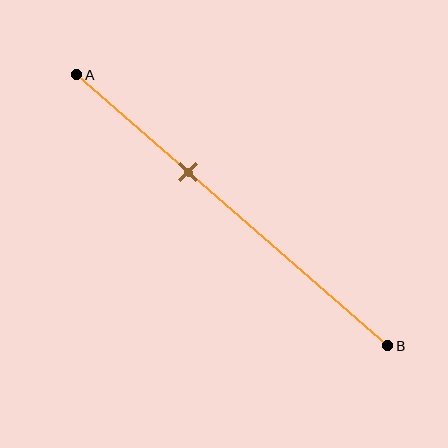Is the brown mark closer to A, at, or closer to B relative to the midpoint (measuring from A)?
The brown mark is closer to point A than the midpoint of segment AB.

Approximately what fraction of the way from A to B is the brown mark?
The brown mark is approximately 35% of the way from A to B.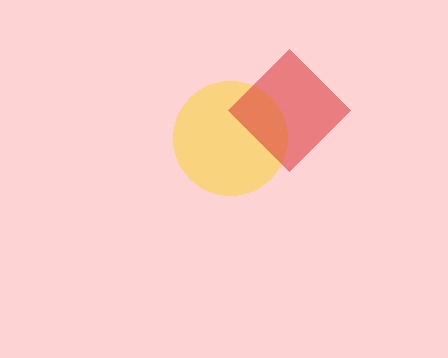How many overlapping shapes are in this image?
There are 2 overlapping shapes in the image.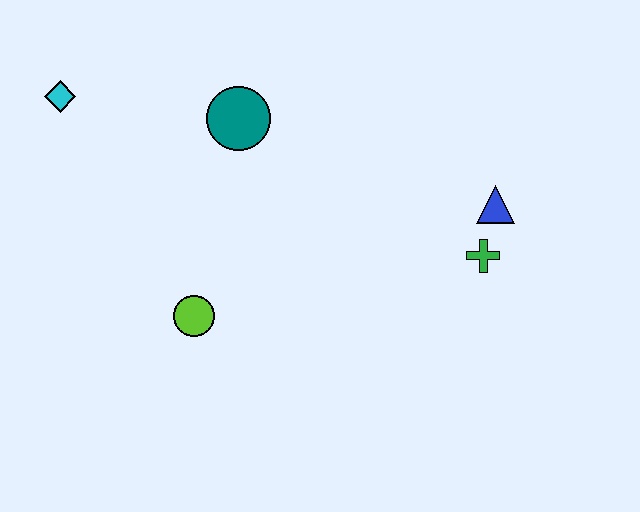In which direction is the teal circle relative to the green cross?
The teal circle is to the left of the green cross.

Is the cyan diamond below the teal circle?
No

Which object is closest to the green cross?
The blue triangle is closest to the green cross.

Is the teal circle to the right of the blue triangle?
No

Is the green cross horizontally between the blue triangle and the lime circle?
Yes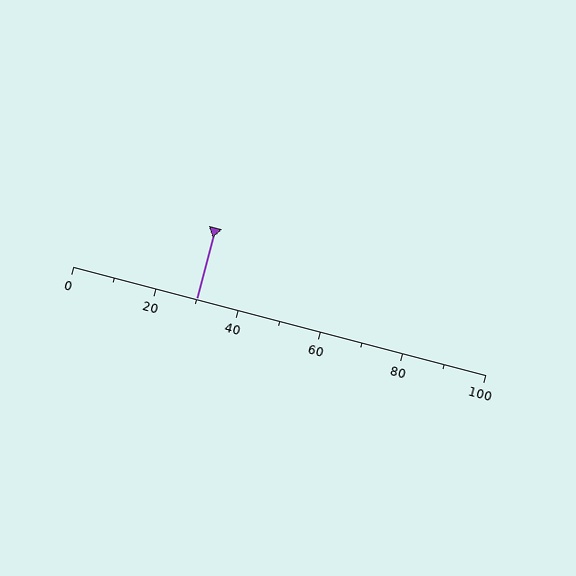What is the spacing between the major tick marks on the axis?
The major ticks are spaced 20 apart.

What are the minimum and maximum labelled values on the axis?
The axis runs from 0 to 100.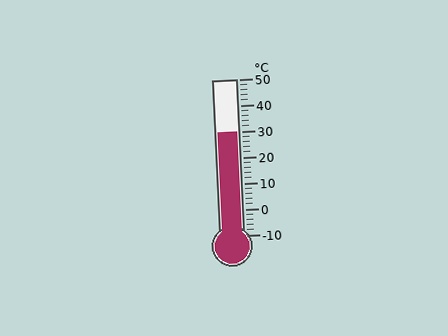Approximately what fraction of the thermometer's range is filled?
The thermometer is filled to approximately 65% of its range.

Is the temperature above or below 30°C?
The temperature is at 30°C.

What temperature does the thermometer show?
The thermometer shows approximately 30°C.